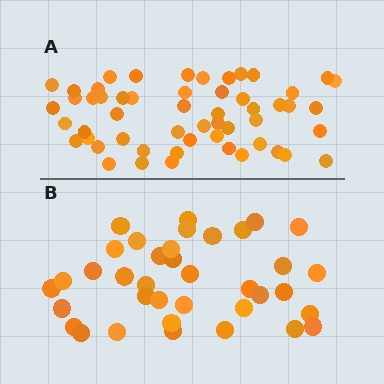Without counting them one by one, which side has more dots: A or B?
Region A (the top region) has more dots.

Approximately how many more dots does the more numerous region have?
Region A has approximately 15 more dots than region B.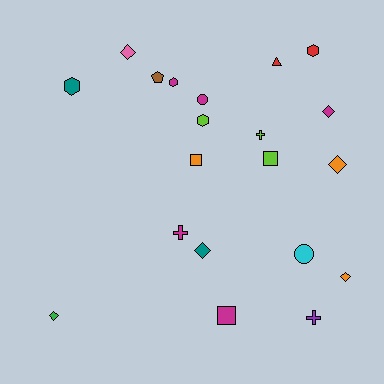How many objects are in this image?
There are 20 objects.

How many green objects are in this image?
There is 1 green object.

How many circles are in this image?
There are 2 circles.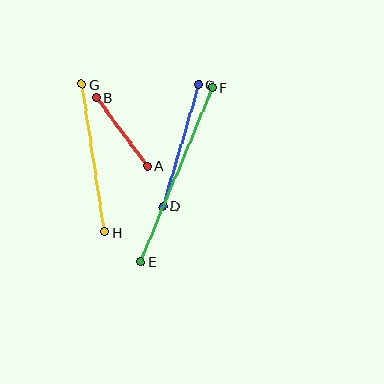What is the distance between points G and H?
The distance is approximately 150 pixels.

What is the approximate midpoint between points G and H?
The midpoint is at approximately (93, 158) pixels.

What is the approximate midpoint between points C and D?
The midpoint is at approximately (181, 146) pixels.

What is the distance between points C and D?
The distance is approximately 126 pixels.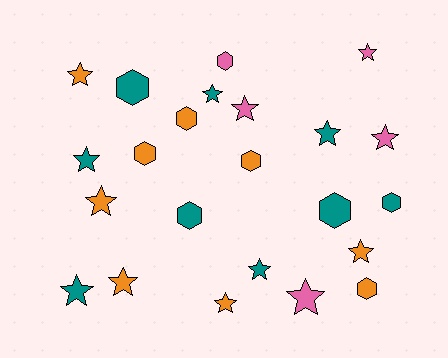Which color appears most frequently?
Orange, with 9 objects.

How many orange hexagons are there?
There are 4 orange hexagons.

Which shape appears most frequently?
Star, with 14 objects.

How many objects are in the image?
There are 23 objects.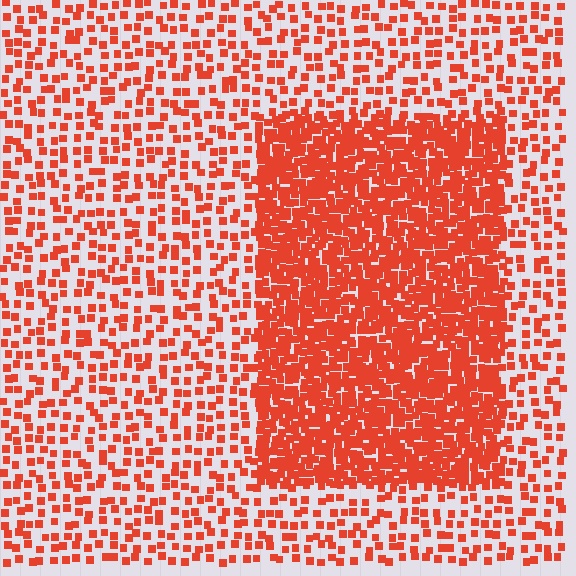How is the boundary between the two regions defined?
The boundary is defined by a change in element density (approximately 2.8x ratio). All elements are the same color, size, and shape.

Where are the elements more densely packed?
The elements are more densely packed inside the rectangle boundary.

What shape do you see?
I see a rectangle.